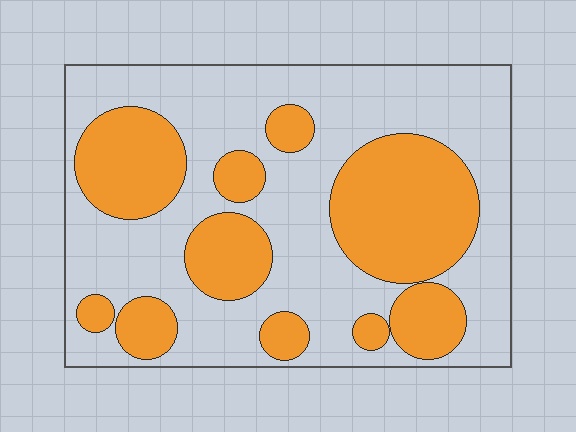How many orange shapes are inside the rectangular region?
10.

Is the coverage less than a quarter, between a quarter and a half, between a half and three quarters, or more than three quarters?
Between a quarter and a half.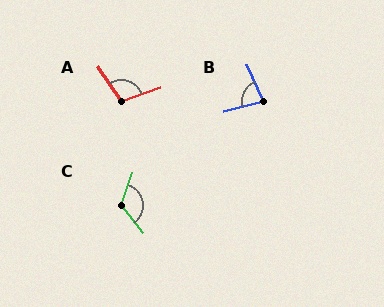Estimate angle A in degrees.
Approximately 104 degrees.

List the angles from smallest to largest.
B (81°), A (104°), C (121°).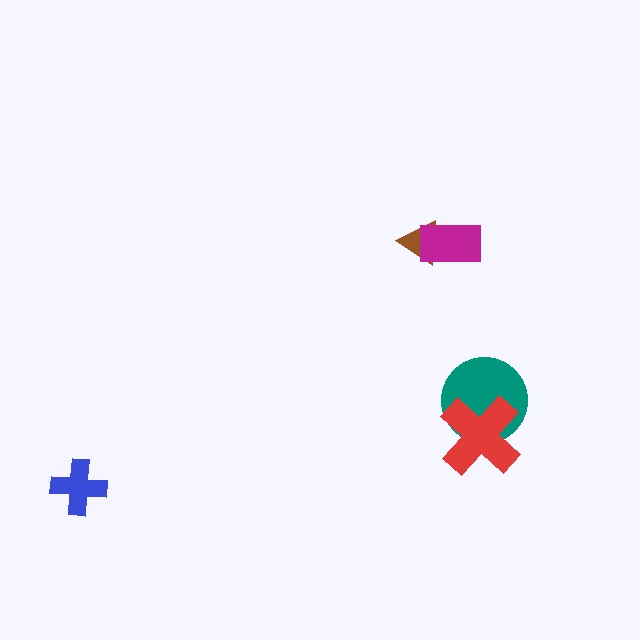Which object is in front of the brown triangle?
The magenta rectangle is in front of the brown triangle.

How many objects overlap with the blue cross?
0 objects overlap with the blue cross.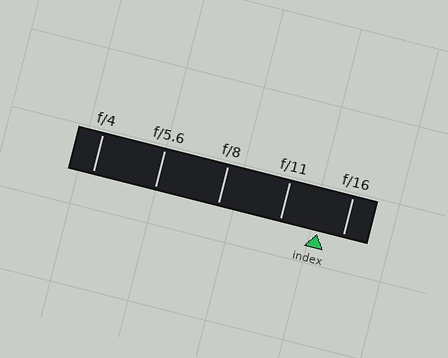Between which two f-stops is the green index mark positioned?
The index mark is between f/11 and f/16.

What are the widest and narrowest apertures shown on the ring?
The widest aperture shown is f/4 and the narrowest is f/16.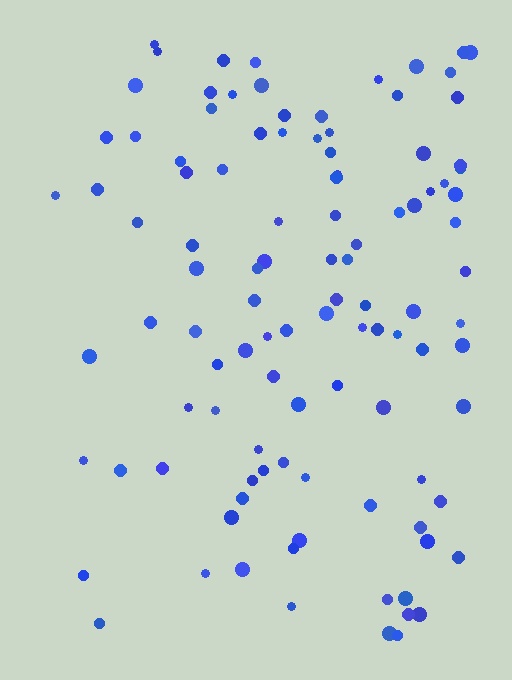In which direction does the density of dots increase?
From left to right, with the right side densest.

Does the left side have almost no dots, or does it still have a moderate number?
Still a moderate number, just noticeably fewer than the right.